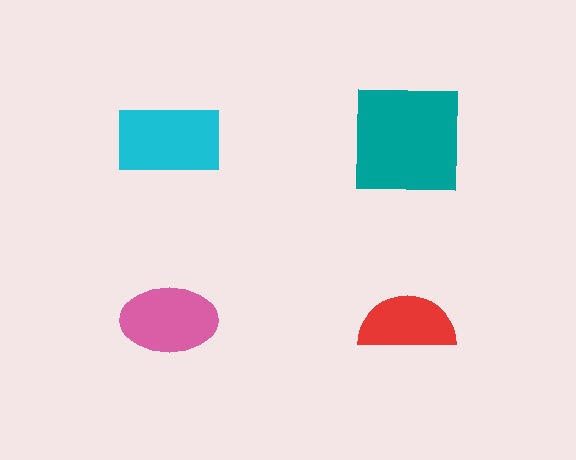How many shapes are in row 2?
2 shapes.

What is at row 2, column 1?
A pink ellipse.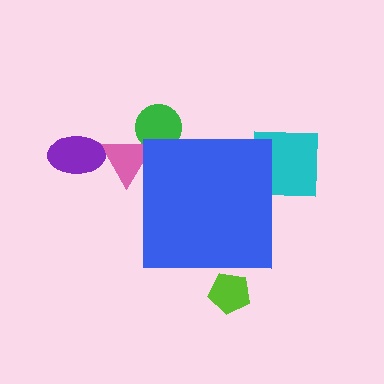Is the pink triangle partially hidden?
Yes, the pink triangle is partially hidden behind the blue square.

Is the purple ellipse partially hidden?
No, the purple ellipse is fully visible.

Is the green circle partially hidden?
Yes, the green circle is partially hidden behind the blue square.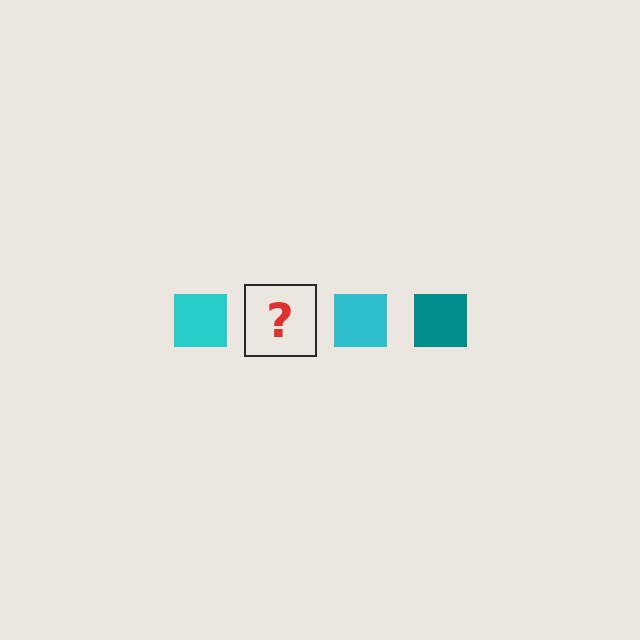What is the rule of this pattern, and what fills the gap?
The rule is that the pattern cycles through cyan, teal squares. The gap should be filled with a teal square.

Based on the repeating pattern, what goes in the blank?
The blank should be a teal square.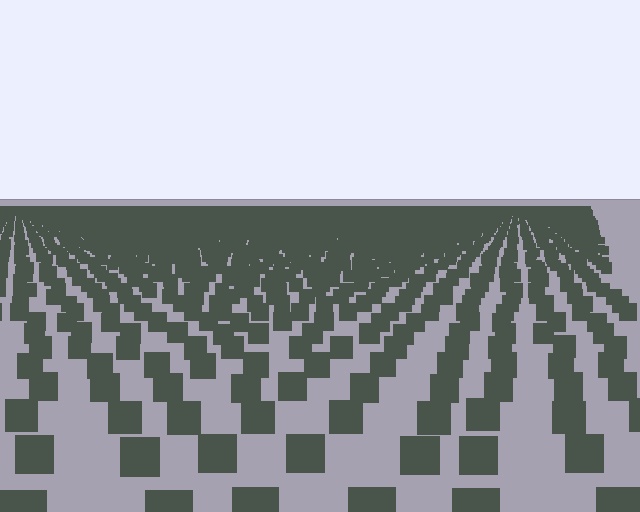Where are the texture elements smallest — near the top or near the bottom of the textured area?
Near the top.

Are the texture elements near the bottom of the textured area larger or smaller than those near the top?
Larger. Near the bottom, elements are closer to the viewer and appear at a bigger on-screen size.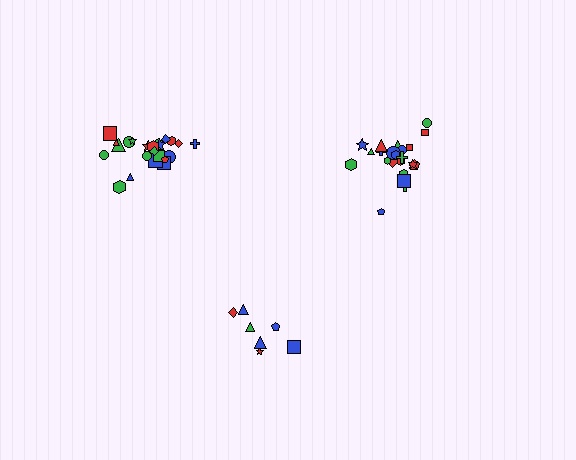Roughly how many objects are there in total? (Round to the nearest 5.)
Roughly 55 objects in total.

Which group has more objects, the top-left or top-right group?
The top-left group.